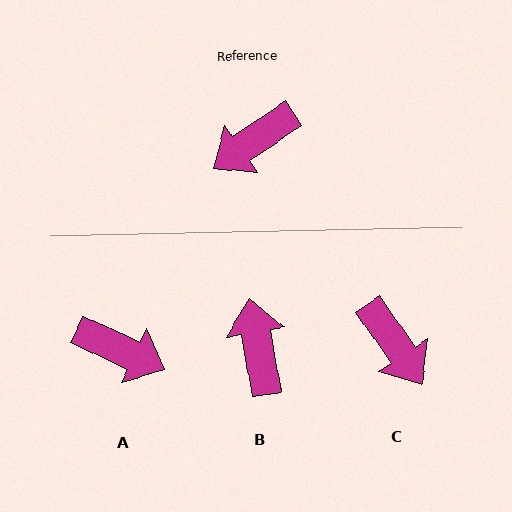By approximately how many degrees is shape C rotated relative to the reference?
Approximately 90 degrees counter-clockwise.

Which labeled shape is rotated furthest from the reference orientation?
A, about 121 degrees away.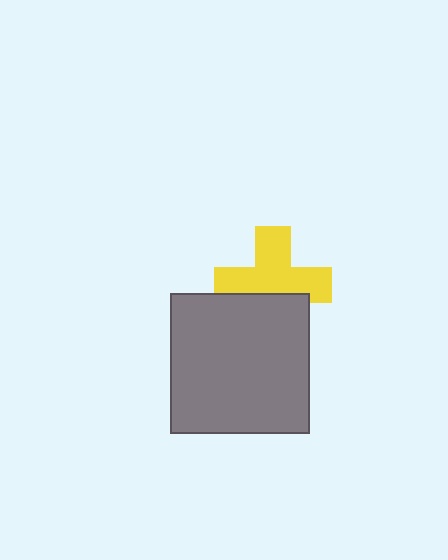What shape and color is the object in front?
The object in front is a gray square.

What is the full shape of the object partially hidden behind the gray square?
The partially hidden object is a yellow cross.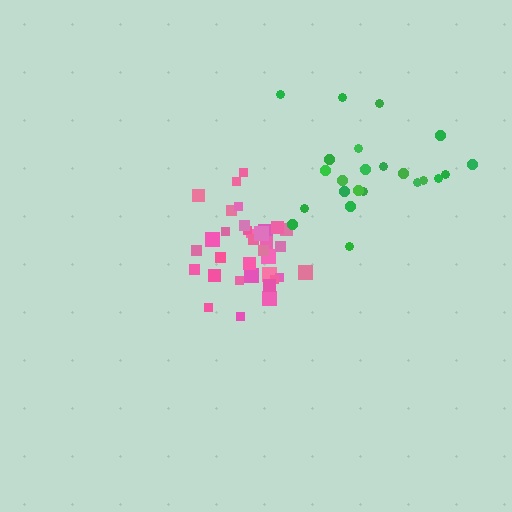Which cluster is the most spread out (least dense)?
Green.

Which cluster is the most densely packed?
Pink.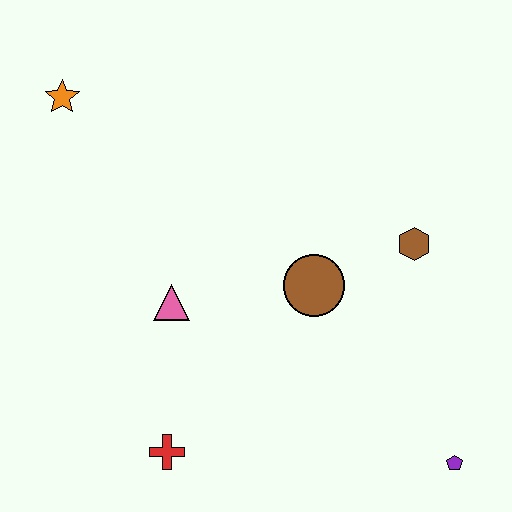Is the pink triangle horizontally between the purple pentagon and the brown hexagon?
No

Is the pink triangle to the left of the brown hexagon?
Yes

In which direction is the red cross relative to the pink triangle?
The red cross is below the pink triangle.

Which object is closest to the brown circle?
The brown hexagon is closest to the brown circle.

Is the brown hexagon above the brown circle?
Yes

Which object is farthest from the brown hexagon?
The orange star is farthest from the brown hexagon.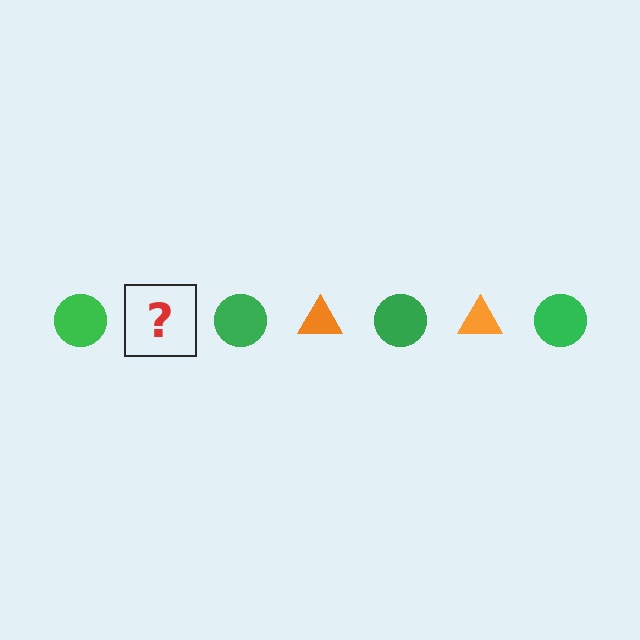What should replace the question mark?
The question mark should be replaced with an orange triangle.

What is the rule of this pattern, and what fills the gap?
The rule is that the pattern alternates between green circle and orange triangle. The gap should be filled with an orange triangle.